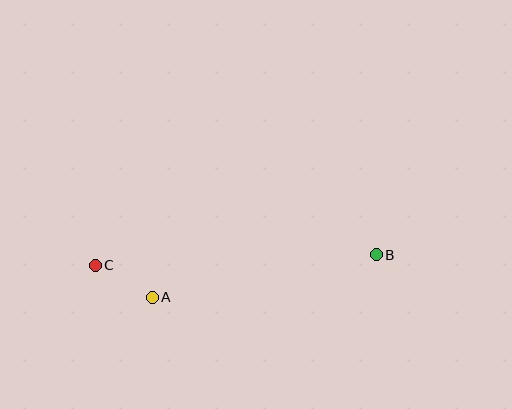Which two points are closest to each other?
Points A and C are closest to each other.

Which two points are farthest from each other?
Points B and C are farthest from each other.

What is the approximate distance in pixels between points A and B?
The distance between A and B is approximately 228 pixels.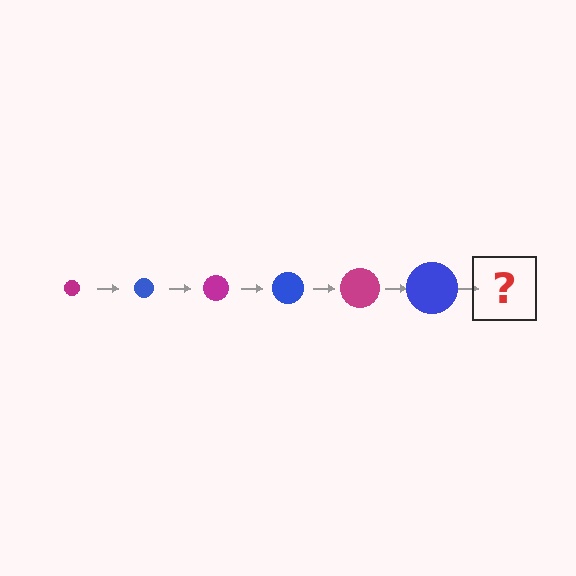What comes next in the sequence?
The next element should be a magenta circle, larger than the previous one.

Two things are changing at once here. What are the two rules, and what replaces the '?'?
The two rules are that the circle grows larger each step and the color cycles through magenta and blue. The '?' should be a magenta circle, larger than the previous one.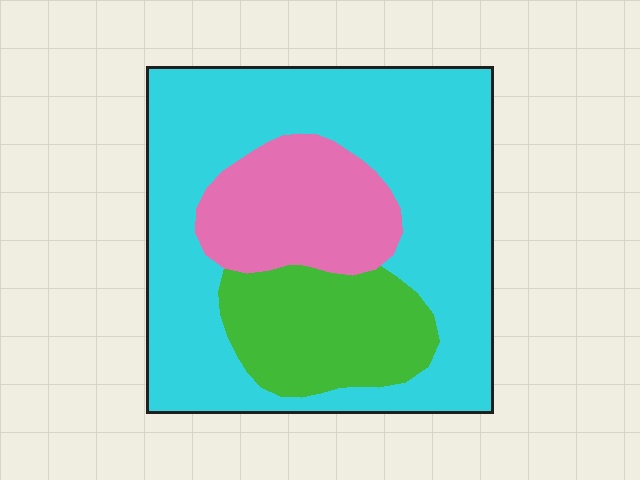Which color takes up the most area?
Cyan, at roughly 60%.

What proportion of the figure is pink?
Pink takes up about one fifth (1/5) of the figure.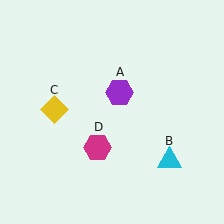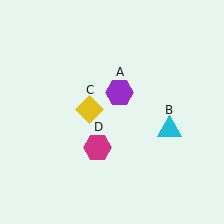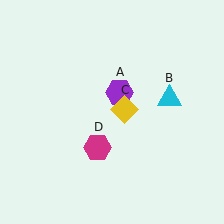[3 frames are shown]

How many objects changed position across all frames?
2 objects changed position: cyan triangle (object B), yellow diamond (object C).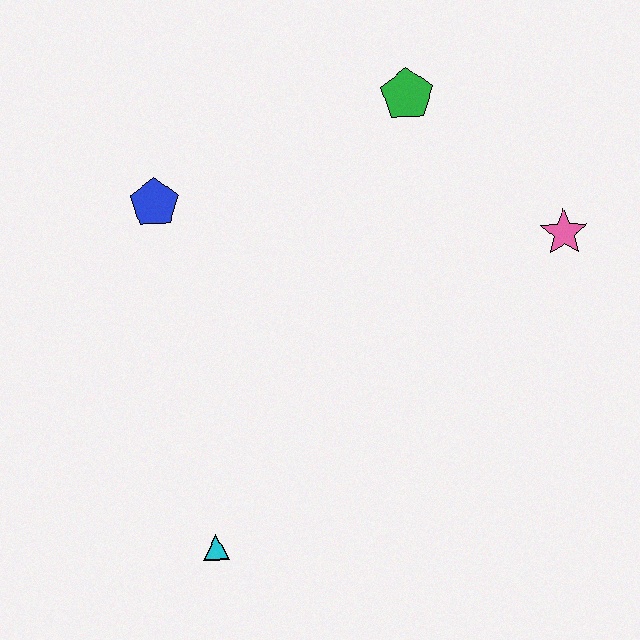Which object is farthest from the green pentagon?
The cyan triangle is farthest from the green pentagon.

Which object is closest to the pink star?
The green pentagon is closest to the pink star.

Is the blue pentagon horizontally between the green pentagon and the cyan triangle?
No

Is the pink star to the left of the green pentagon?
No